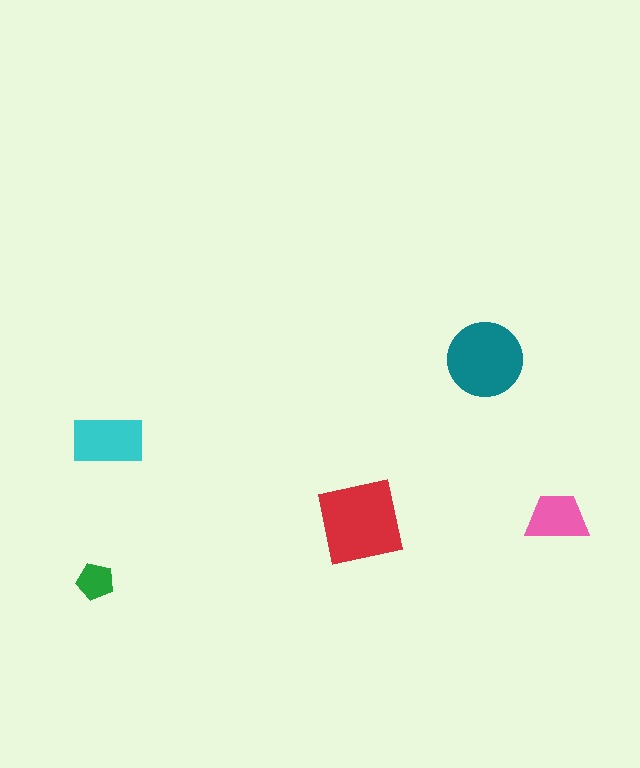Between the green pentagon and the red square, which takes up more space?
The red square.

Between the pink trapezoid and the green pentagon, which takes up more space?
The pink trapezoid.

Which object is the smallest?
The green pentagon.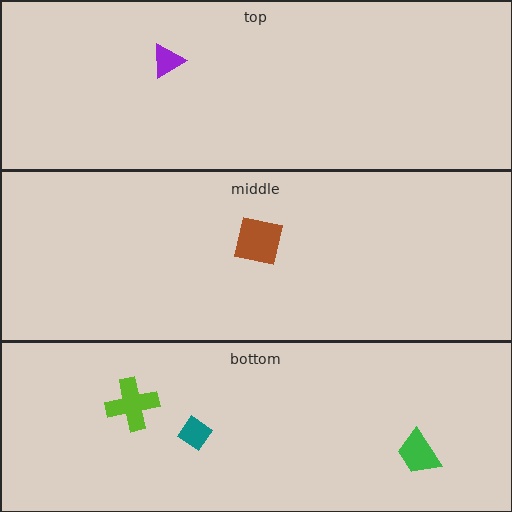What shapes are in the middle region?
The brown square.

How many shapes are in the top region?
1.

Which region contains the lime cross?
The bottom region.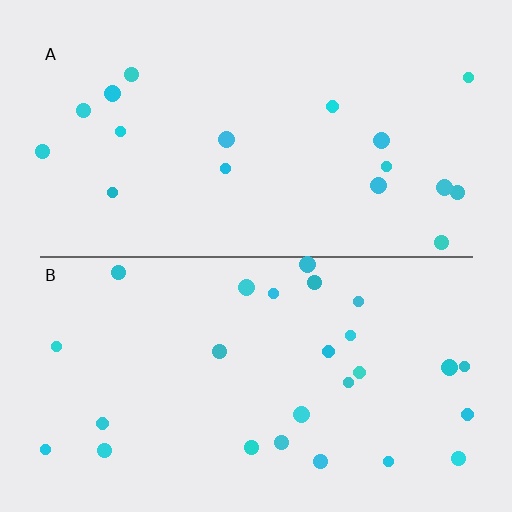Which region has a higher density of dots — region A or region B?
B (the bottom).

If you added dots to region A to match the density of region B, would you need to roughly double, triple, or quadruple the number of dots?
Approximately double.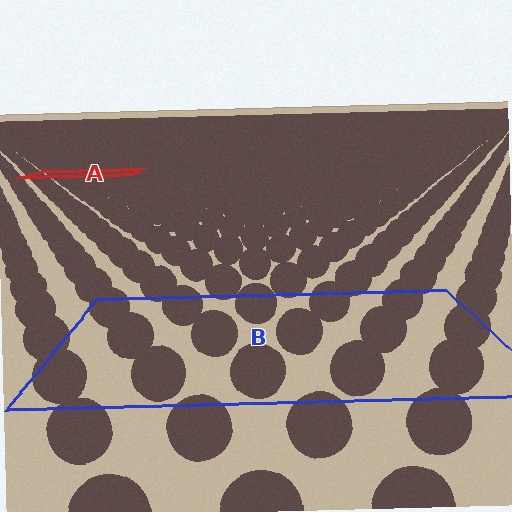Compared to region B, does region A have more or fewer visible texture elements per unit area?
Region A has more texture elements per unit area — they are packed more densely because it is farther away.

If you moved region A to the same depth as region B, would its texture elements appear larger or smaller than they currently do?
They would appear larger. At a closer depth, the same texture elements are projected at a bigger on-screen size.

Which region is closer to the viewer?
Region B is closer. The texture elements there are larger and more spread out.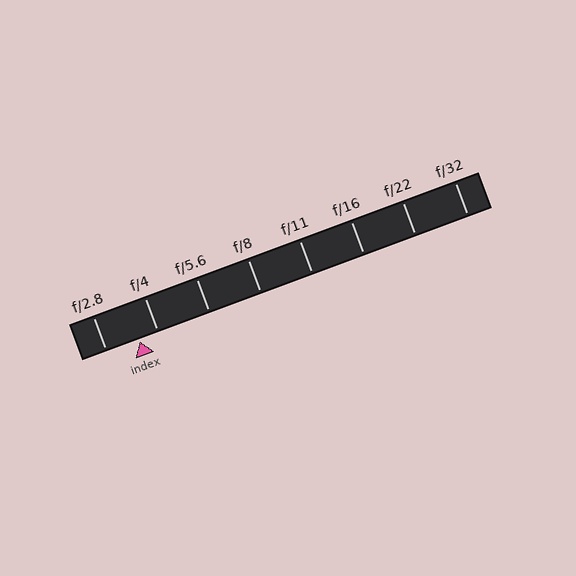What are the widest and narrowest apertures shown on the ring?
The widest aperture shown is f/2.8 and the narrowest is f/32.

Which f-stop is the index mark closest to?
The index mark is closest to f/4.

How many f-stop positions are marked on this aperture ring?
There are 8 f-stop positions marked.